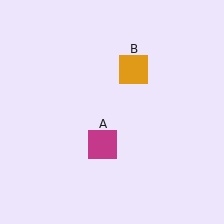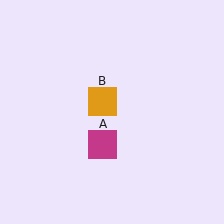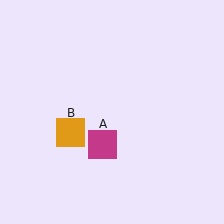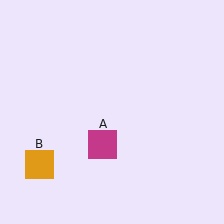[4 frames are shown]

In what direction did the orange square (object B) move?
The orange square (object B) moved down and to the left.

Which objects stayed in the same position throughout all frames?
Magenta square (object A) remained stationary.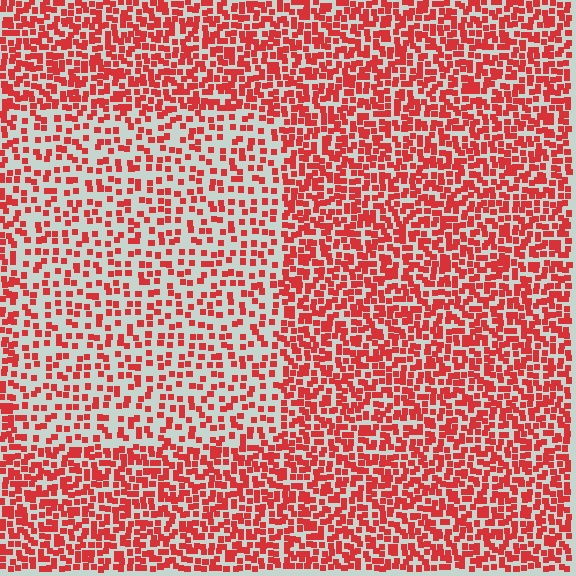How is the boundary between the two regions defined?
The boundary is defined by a change in element density (approximately 1.9x ratio). All elements are the same color, size, and shape.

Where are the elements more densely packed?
The elements are more densely packed outside the rectangle boundary.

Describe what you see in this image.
The image contains small red elements arranged at two different densities. A rectangle-shaped region is visible where the elements are less densely packed than the surrounding area.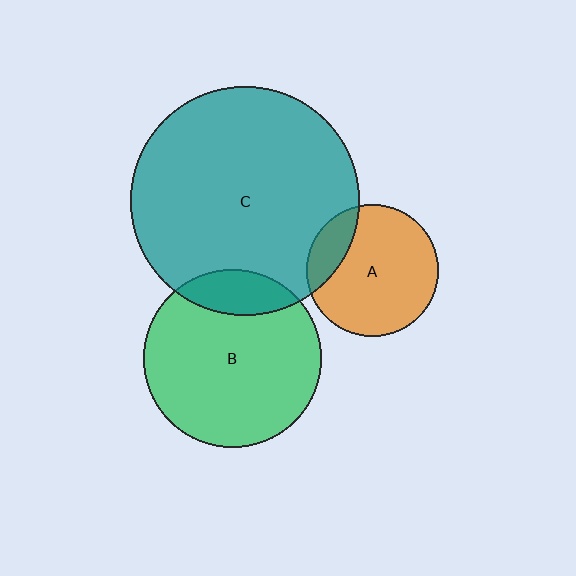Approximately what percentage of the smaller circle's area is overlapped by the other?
Approximately 20%.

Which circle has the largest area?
Circle C (teal).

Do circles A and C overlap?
Yes.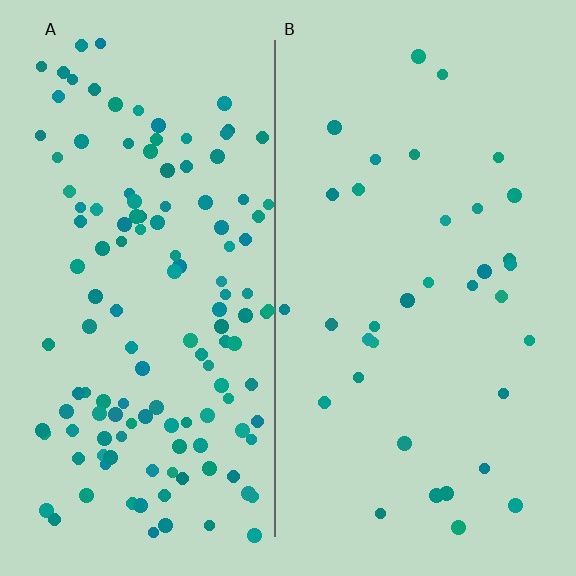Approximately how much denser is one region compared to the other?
Approximately 3.8× — region A over region B.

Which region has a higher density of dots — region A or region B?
A (the left).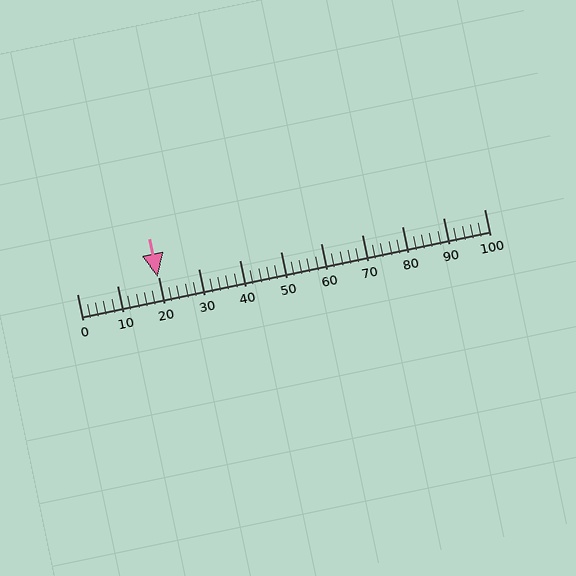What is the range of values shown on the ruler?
The ruler shows values from 0 to 100.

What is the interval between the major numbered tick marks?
The major tick marks are spaced 10 units apart.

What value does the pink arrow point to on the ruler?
The pink arrow points to approximately 20.